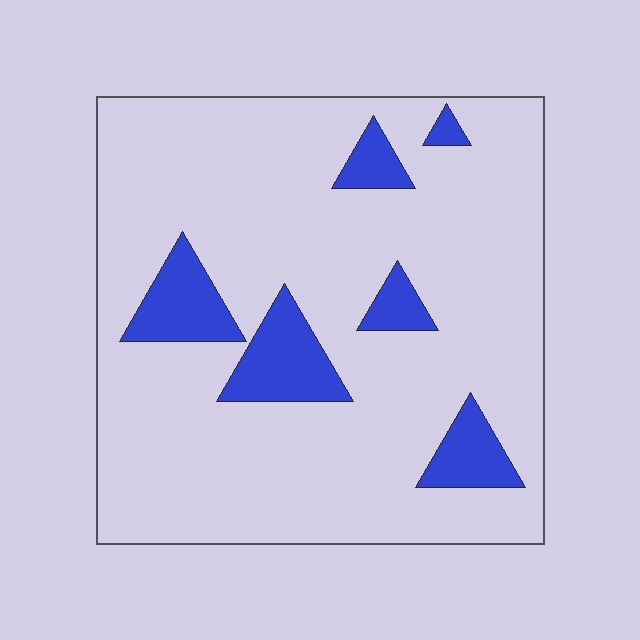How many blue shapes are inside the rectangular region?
6.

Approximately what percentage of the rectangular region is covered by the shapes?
Approximately 15%.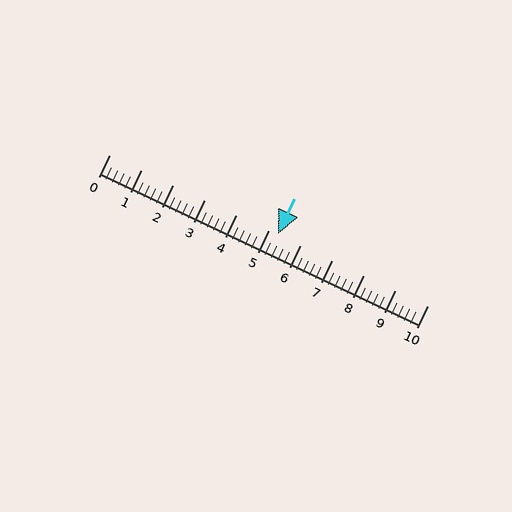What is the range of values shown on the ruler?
The ruler shows values from 0 to 10.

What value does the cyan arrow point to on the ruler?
The cyan arrow points to approximately 5.3.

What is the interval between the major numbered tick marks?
The major tick marks are spaced 1 units apart.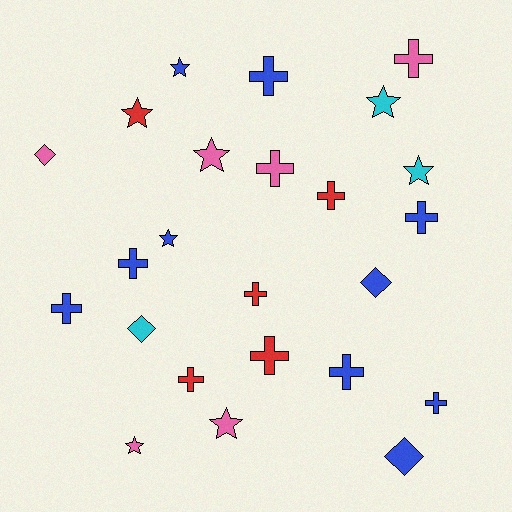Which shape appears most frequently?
Cross, with 12 objects.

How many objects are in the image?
There are 24 objects.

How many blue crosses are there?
There are 6 blue crosses.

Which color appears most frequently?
Blue, with 10 objects.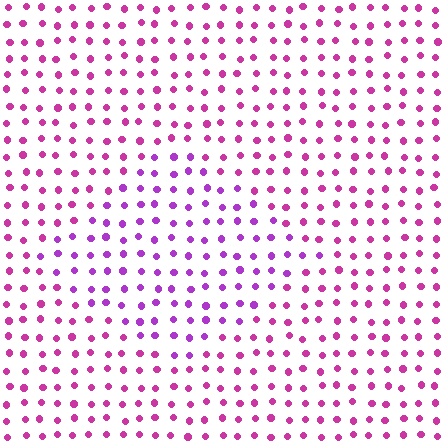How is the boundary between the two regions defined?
The boundary is defined purely by a slight shift in hue (about 28 degrees). Spacing, size, and orientation are identical on both sides.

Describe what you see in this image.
The image is filled with small magenta elements in a uniform arrangement. A diamond-shaped region is visible where the elements are tinted to a slightly different hue, forming a subtle color boundary.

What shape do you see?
I see a diamond.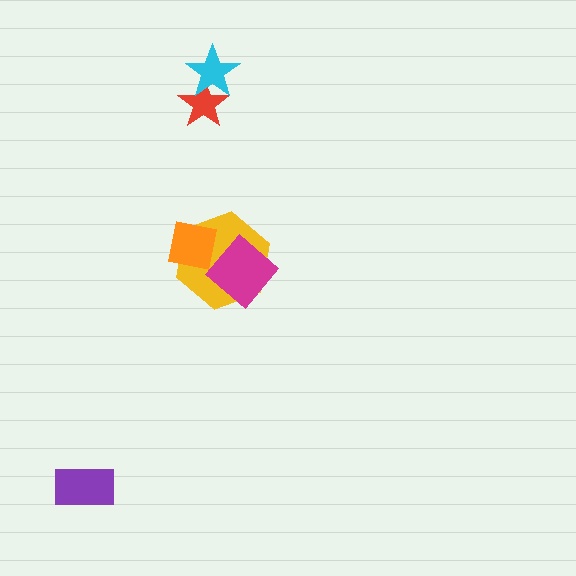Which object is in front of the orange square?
The magenta diamond is in front of the orange square.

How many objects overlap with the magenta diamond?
2 objects overlap with the magenta diamond.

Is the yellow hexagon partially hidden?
Yes, it is partially covered by another shape.